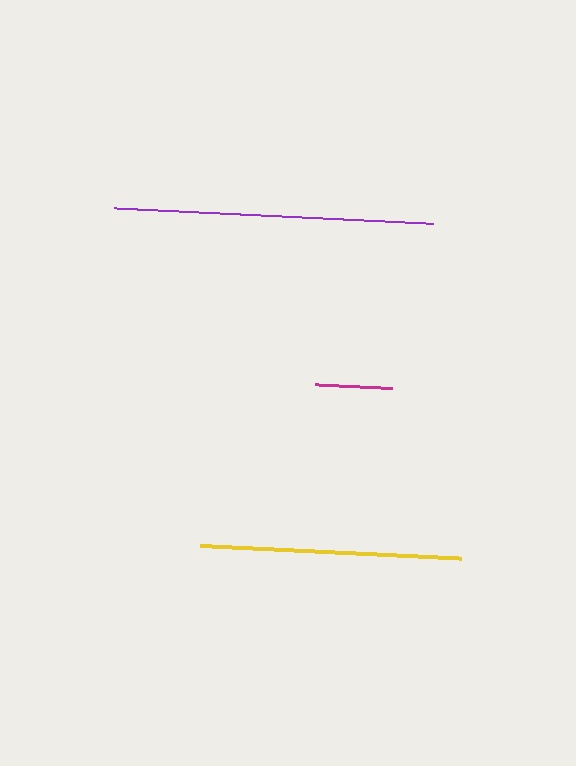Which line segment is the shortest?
The magenta line is the shortest at approximately 77 pixels.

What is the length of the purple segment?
The purple segment is approximately 319 pixels long.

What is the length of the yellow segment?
The yellow segment is approximately 261 pixels long.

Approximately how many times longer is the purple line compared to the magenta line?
The purple line is approximately 4.1 times the length of the magenta line.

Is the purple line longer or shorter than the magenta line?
The purple line is longer than the magenta line.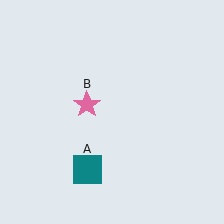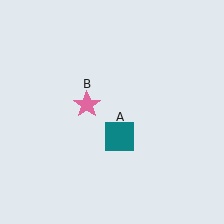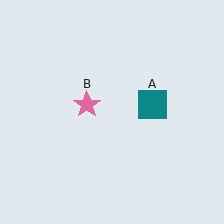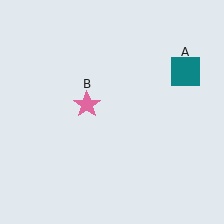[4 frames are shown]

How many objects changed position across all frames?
1 object changed position: teal square (object A).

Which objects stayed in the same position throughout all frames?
Pink star (object B) remained stationary.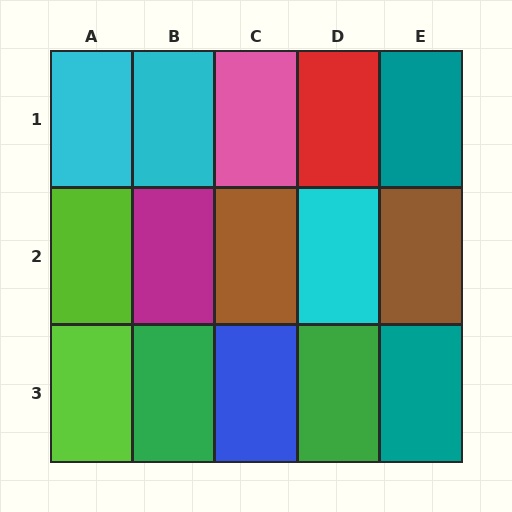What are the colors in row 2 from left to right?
Lime, magenta, brown, cyan, brown.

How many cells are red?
1 cell is red.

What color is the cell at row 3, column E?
Teal.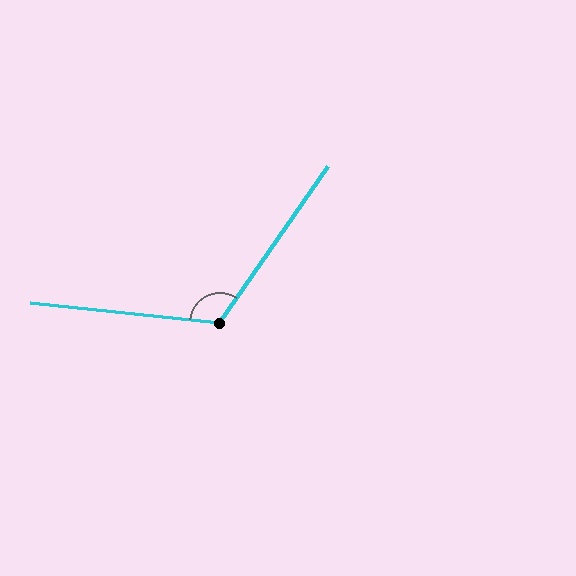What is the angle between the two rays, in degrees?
Approximately 119 degrees.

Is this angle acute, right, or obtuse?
It is obtuse.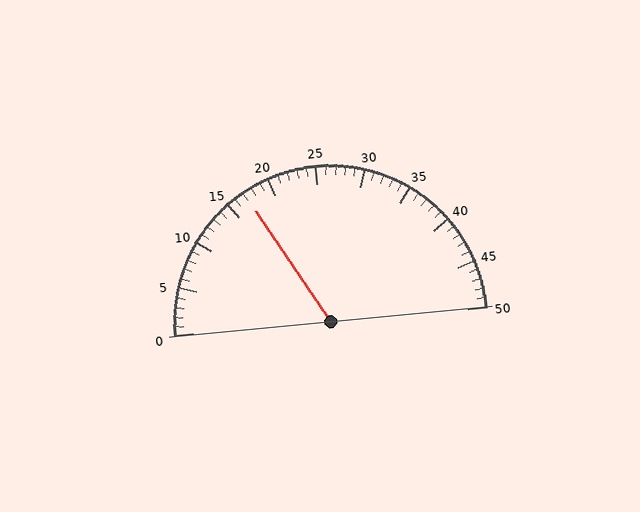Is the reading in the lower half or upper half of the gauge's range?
The reading is in the lower half of the range (0 to 50).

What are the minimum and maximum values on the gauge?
The gauge ranges from 0 to 50.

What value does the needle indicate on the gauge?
The needle indicates approximately 17.